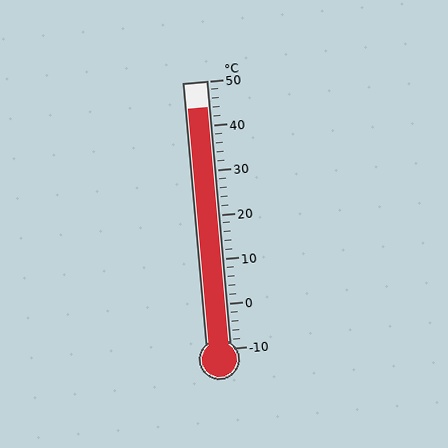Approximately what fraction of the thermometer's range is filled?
The thermometer is filled to approximately 90% of its range.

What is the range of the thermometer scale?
The thermometer scale ranges from -10°C to 50°C.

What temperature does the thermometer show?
The thermometer shows approximately 44°C.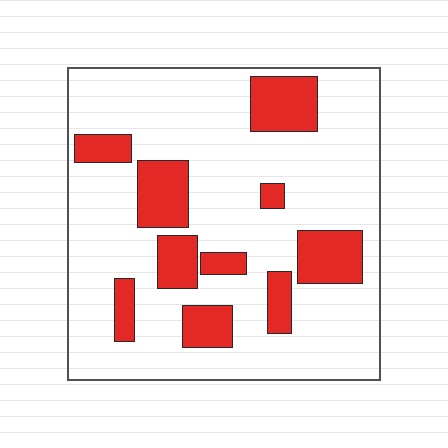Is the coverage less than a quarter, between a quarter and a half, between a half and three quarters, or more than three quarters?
Less than a quarter.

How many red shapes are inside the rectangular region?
10.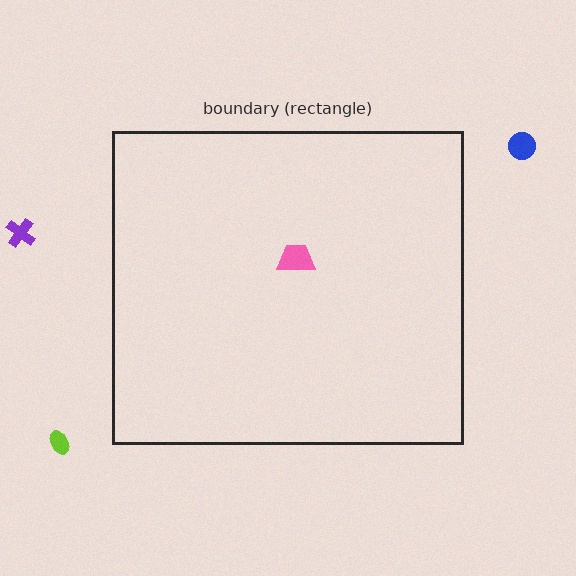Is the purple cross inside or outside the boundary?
Outside.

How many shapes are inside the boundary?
1 inside, 3 outside.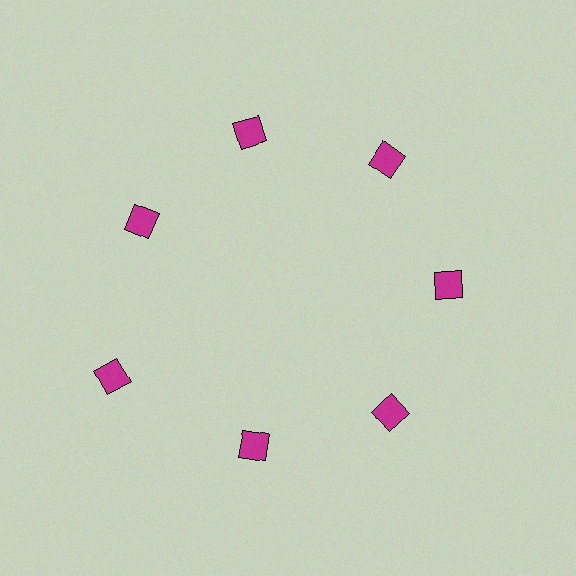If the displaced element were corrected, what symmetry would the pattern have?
It would have 7-fold rotational symmetry — the pattern would map onto itself every 51 degrees.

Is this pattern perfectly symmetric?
No. The 7 magenta squares are arranged in a ring, but one element near the 8 o'clock position is pushed outward from the center, breaking the 7-fold rotational symmetry.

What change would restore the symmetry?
The symmetry would be restored by moving it inward, back onto the ring so that all 7 squares sit at equal angles and equal distance from the center.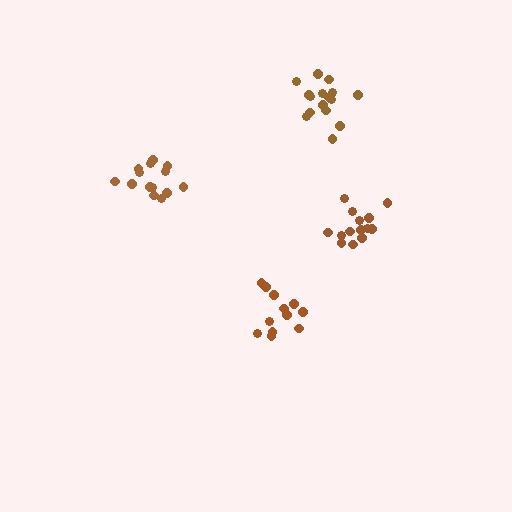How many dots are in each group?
Group 1: 14 dots, Group 2: 16 dots, Group 3: 12 dots, Group 4: 14 dots (56 total).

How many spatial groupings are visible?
There are 4 spatial groupings.